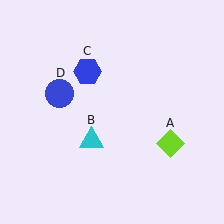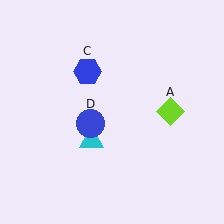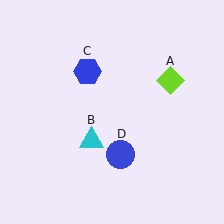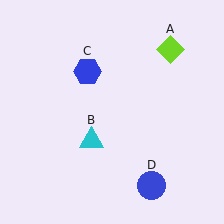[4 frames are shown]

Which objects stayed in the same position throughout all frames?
Cyan triangle (object B) and blue hexagon (object C) remained stationary.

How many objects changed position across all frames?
2 objects changed position: lime diamond (object A), blue circle (object D).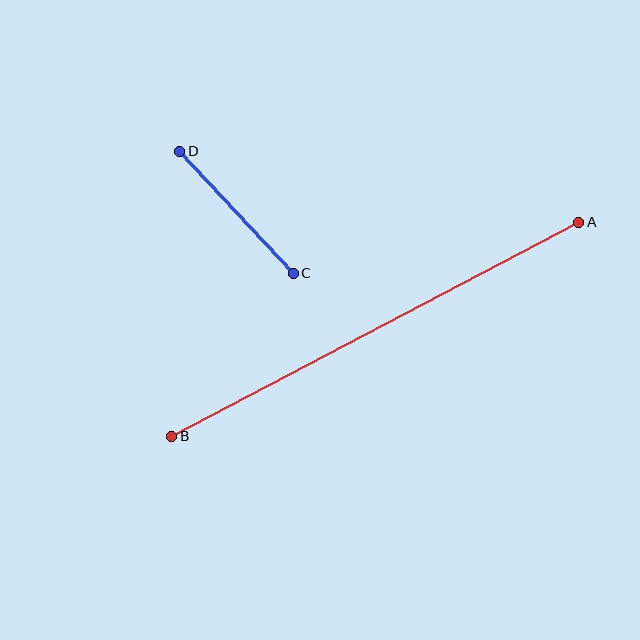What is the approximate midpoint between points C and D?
The midpoint is at approximately (236, 212) pixels.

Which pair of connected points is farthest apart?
Points A and B are farthest apart.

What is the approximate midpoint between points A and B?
The midpoint is at approximately (375, 329) pixels.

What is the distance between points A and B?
The distance is approximately 460 pixels.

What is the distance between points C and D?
The distance is approximately 167 pixels.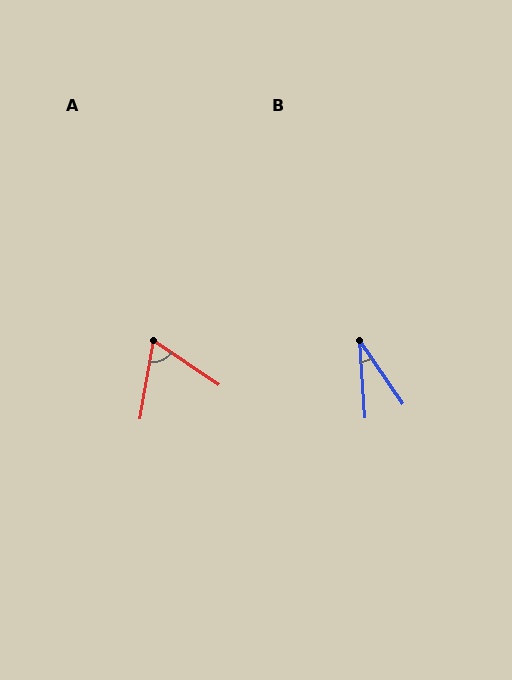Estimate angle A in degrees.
Approximately 66 degrees.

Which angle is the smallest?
B, at approximately 31 degrees.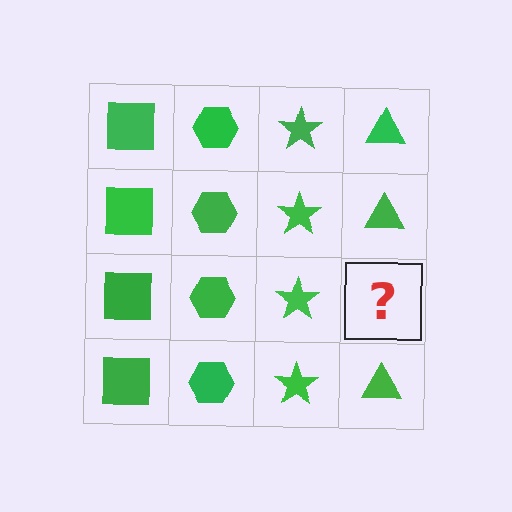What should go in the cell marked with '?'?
The missing cell should contain a green triangle.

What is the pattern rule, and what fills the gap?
The rule is that each column has a consistent shape. The gap should be filled with a green triangle.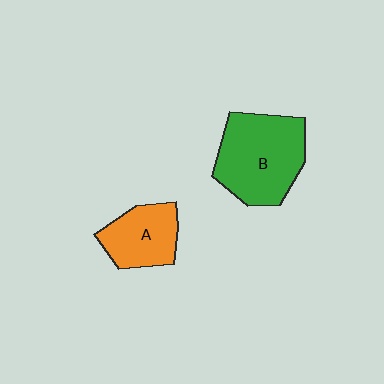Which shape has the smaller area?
Shape A (orange).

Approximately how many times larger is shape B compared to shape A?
Approximately 1.7 times.